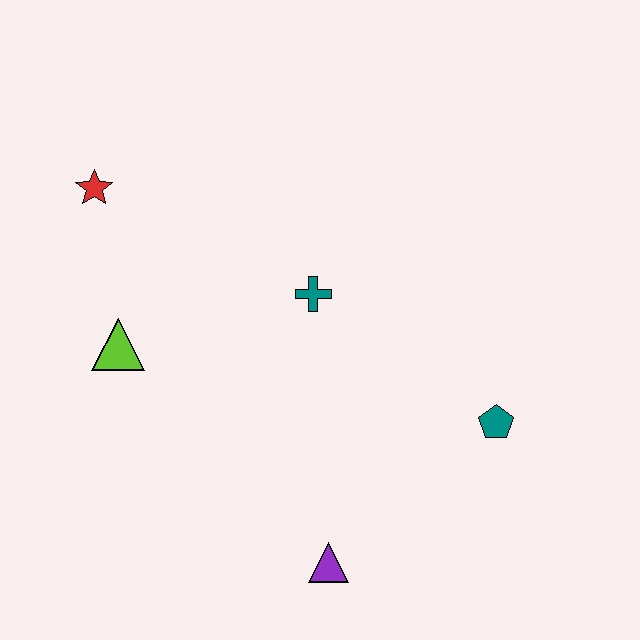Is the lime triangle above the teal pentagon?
Yes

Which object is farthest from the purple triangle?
The red star is farthest from the purple triangle.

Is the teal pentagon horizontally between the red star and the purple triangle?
No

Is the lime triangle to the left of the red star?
No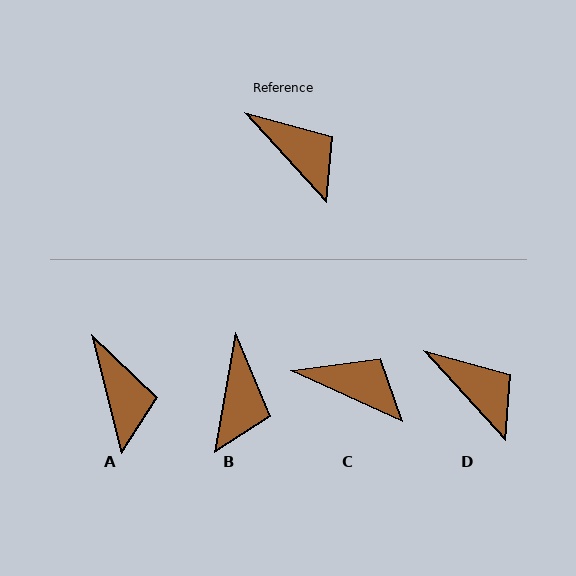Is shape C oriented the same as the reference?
No, it is off by about 23 degrees.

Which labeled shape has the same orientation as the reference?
D.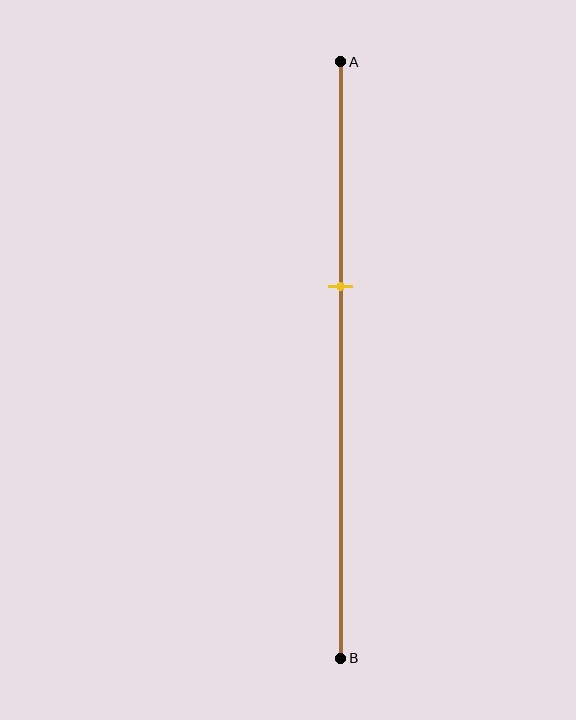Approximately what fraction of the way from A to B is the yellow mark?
The yellow mark is approximately 40% of the way from A to B.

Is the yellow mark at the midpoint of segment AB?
No, the mark is at about 40% from A, not at the 50% midpoint.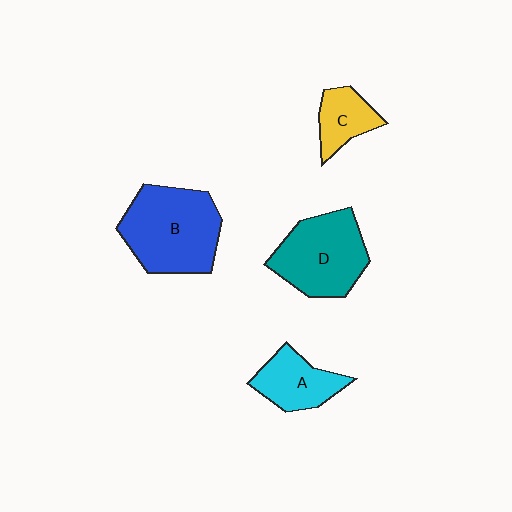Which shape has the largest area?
Shape B (blue).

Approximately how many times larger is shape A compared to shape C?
Approximately 1.3 times.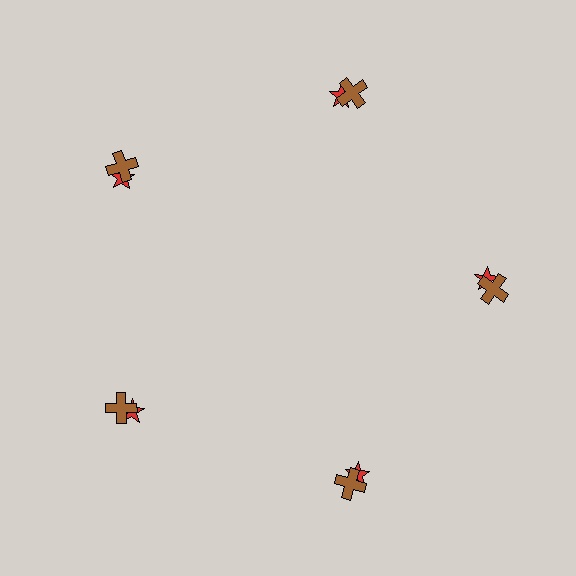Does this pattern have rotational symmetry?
Yes, this pattern has 5-fold rotational symmetry. It looks the same after rotating 72 degrees around the center.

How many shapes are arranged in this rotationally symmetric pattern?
There are 10 shapes, arranged in 5 groups of 2.